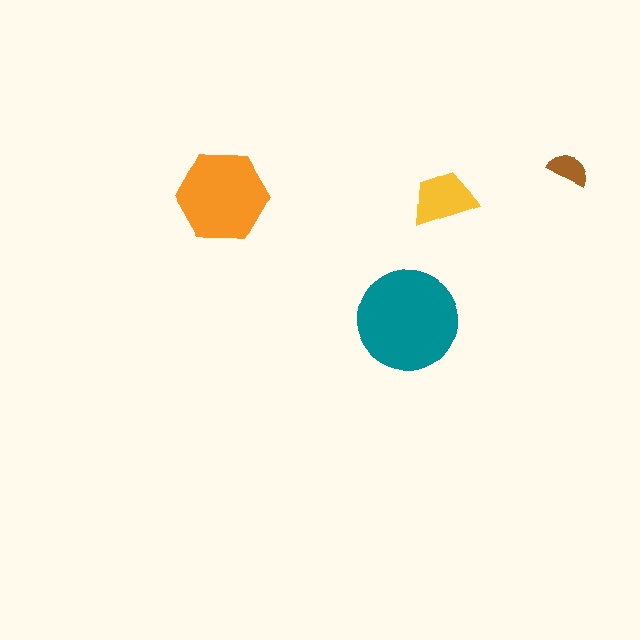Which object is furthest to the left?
The orange hexagon is leftmost.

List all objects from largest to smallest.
The teal circle, the orange hexagon, the yellow trapezoid, the brown semicircle.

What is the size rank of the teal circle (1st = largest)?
1st.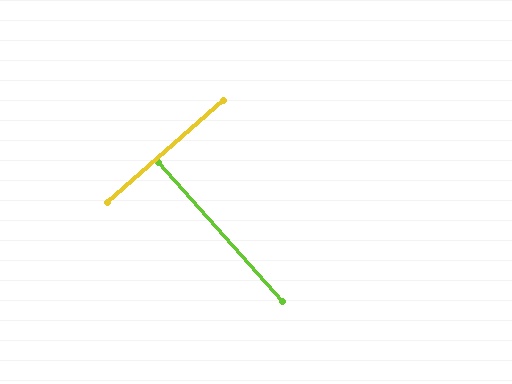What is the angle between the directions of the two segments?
Approximately 90 degrees.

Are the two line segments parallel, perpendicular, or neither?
Perpendicular — they meet at approximately 90°.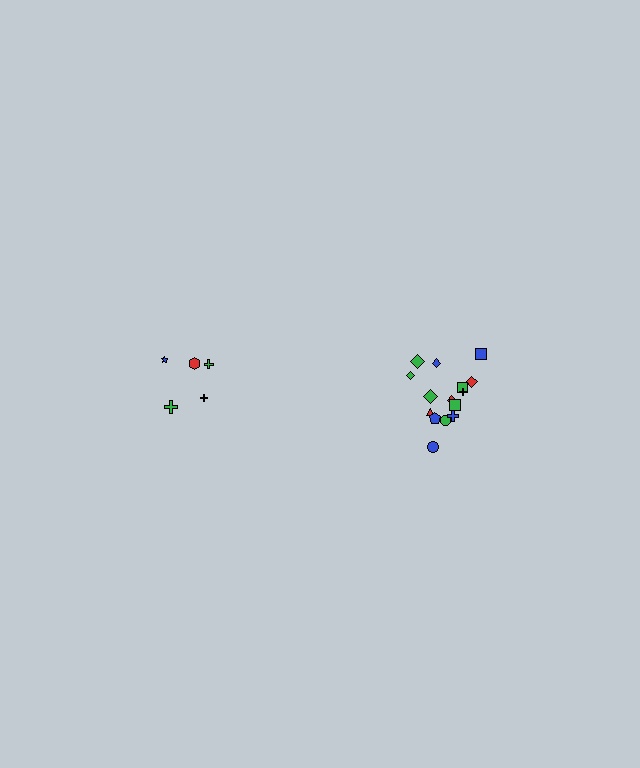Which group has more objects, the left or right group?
The right group.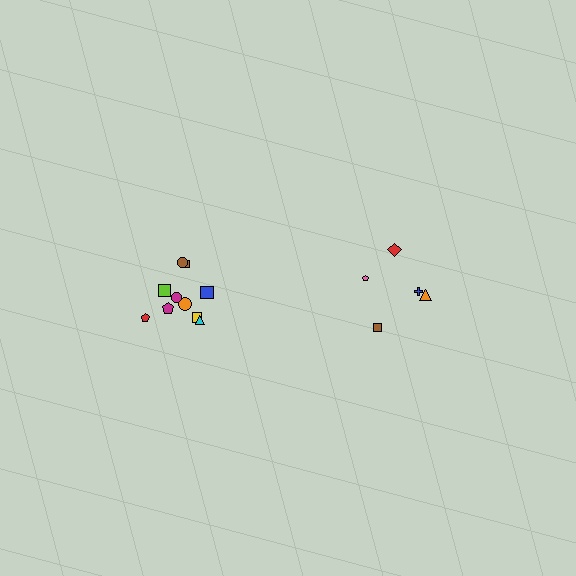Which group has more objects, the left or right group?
The left group.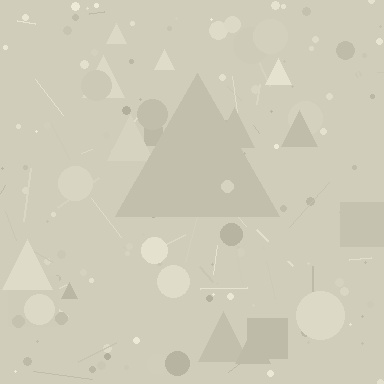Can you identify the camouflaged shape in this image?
The camouflaged shape is a triangle.